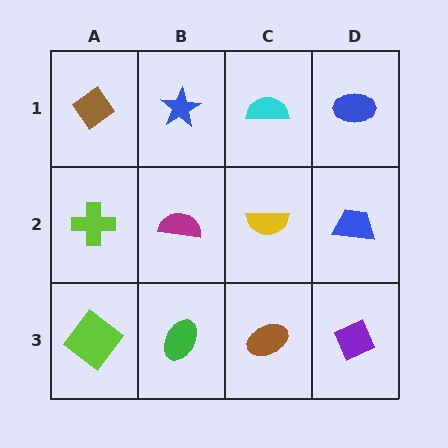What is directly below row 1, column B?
A magenta semicircle.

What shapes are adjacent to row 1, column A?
A lime cross (row 2, column A), a blue star (row 1, column B).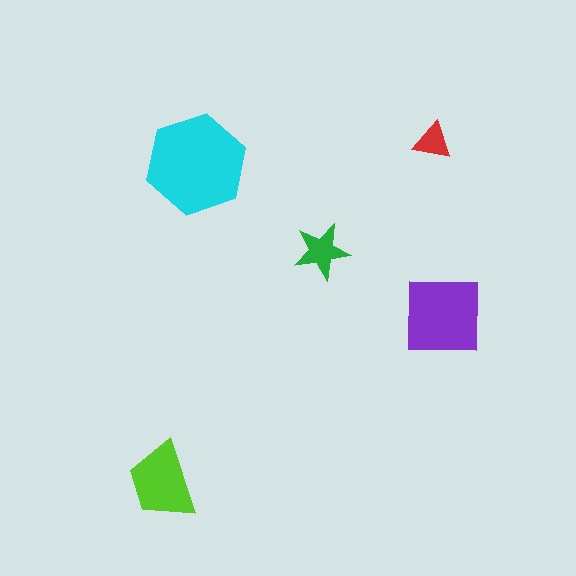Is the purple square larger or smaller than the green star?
Larger.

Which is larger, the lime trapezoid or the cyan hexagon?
The cyan hexagon.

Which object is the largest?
The cyan hexagon.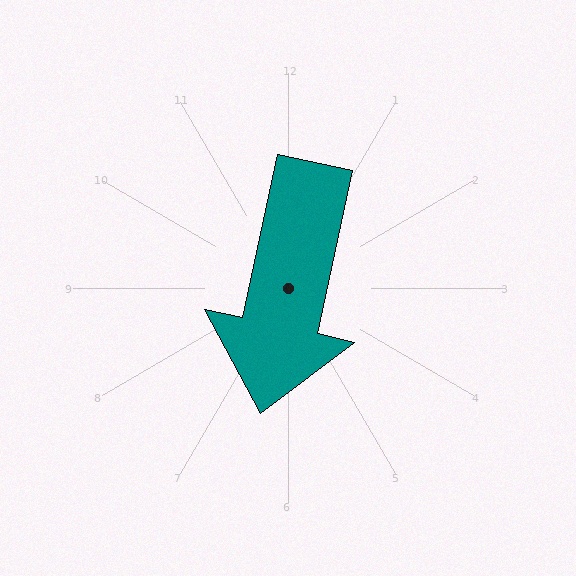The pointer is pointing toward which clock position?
Roughly 6 o'clock.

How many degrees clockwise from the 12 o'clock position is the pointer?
Approximately 192 degrees.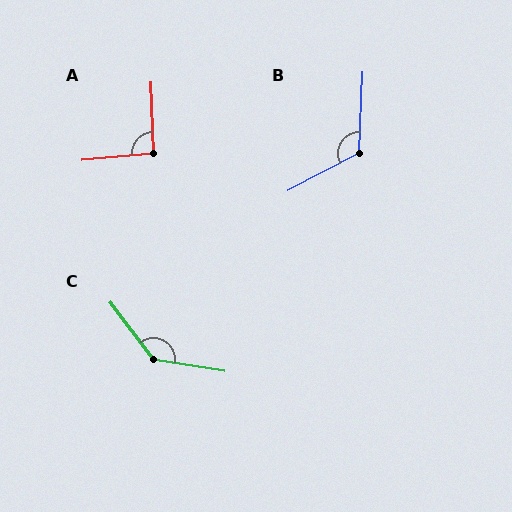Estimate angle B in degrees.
Approximately 120 degrees.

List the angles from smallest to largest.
A (93°), B (120°), C (136°).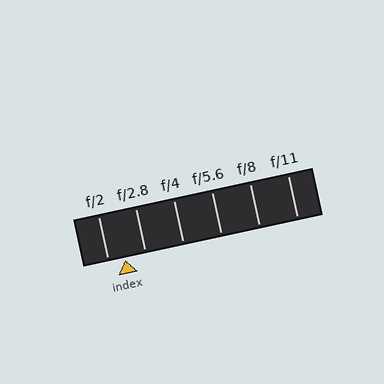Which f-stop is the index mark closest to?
The index mark is closest to f/2.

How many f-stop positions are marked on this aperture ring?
There are 6 f-stop positions marked.